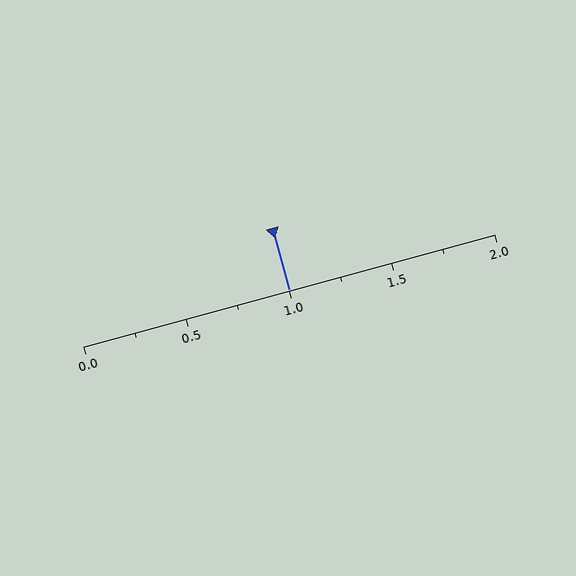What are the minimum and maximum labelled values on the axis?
The axis runs from 0.0 to 2.0.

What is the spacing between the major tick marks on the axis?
The major ticks are spaced 0.5 apart.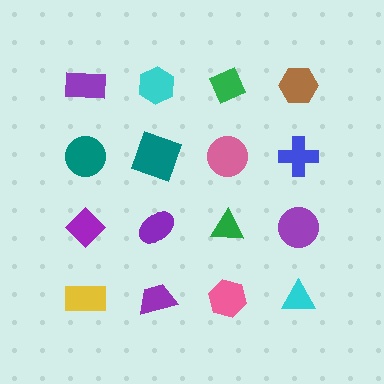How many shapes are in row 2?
4 shapes.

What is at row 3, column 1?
A purple diamond.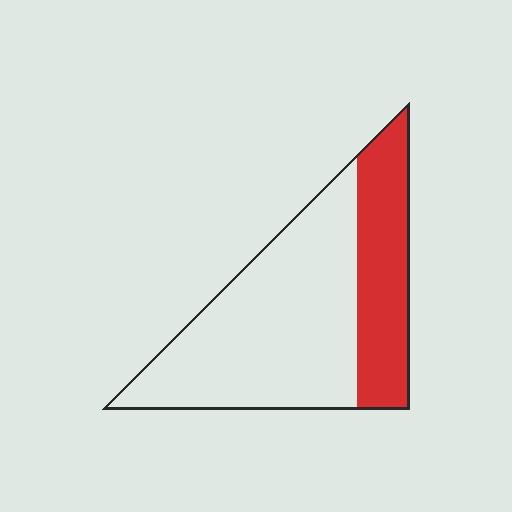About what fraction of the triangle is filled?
About one third (1/3).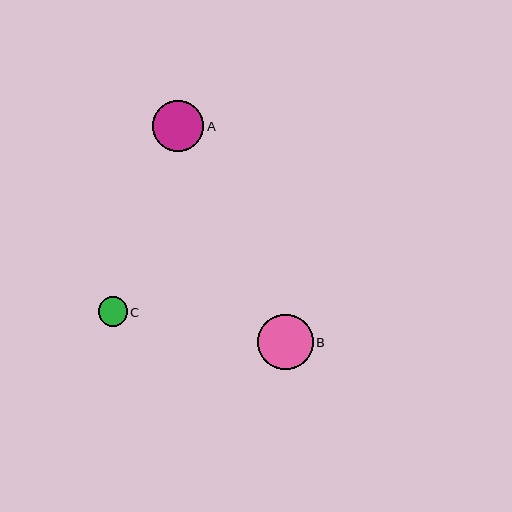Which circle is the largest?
Circle B is the largest with a size of approximately 55 pixels.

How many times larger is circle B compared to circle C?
Circle B is approximately 1.9 times the size of circle C.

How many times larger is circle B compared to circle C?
Circle B is approximately 1.9 times the size of circle C.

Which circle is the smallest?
Circle C is the smallest with a size of approximately 29 pixels.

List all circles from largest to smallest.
From largest to smallest: B, A, C.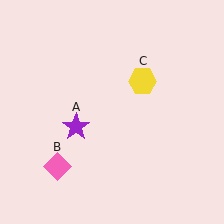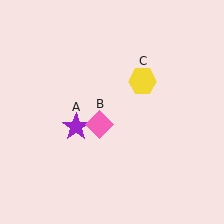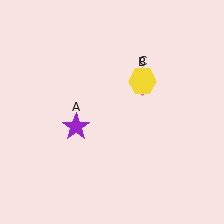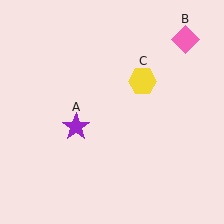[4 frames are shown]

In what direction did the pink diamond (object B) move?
The pink diamond (object B) moved up and to the right.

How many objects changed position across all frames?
1 object changed position: pink diamond (object B).